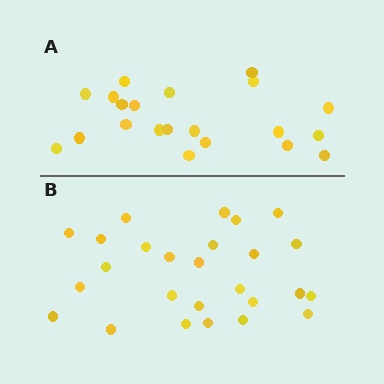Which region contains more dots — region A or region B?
Region B (the bottom region) has more dots.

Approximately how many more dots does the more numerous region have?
Region B has about 5 more dots than region A.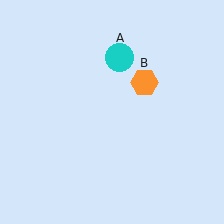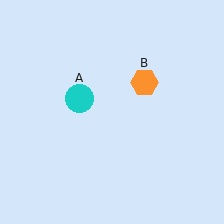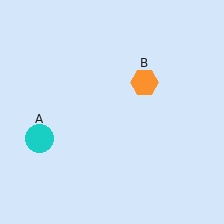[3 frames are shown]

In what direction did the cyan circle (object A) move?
The cyan circle (object A) moved down and to the left.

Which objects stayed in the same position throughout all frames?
Orange hexagon (object B) remained stationary.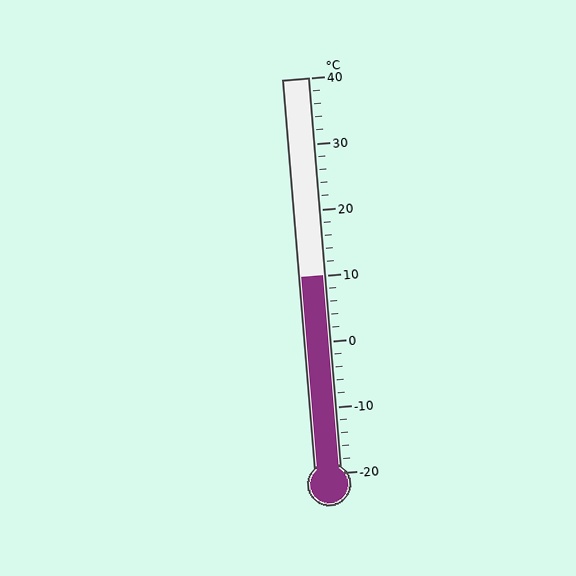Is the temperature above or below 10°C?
The temperature is at 10°C.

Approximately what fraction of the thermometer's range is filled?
The thermometer is filled to approximately 50% of its range.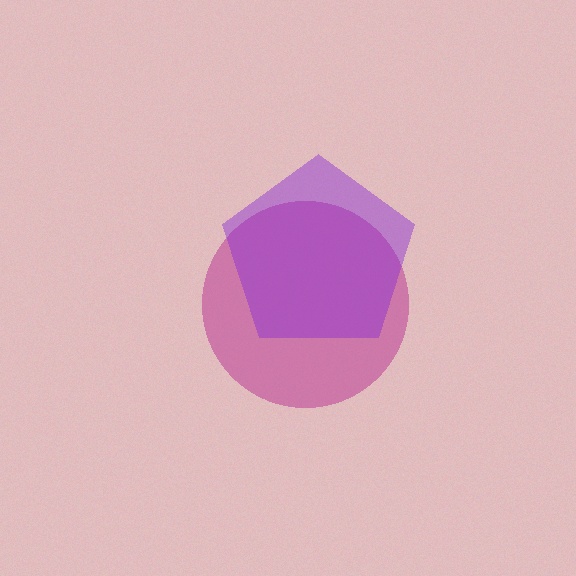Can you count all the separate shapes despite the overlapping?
Yes, there are 2 separate shapes.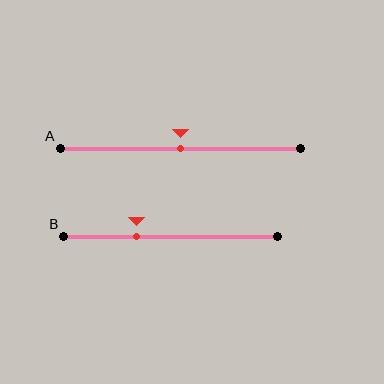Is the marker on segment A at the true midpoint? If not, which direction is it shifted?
Yes, the marker on segment A is at the true midpoint.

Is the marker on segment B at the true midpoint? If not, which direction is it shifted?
No, the marker on segment B is shifted to the left by about 16% of the segment length.